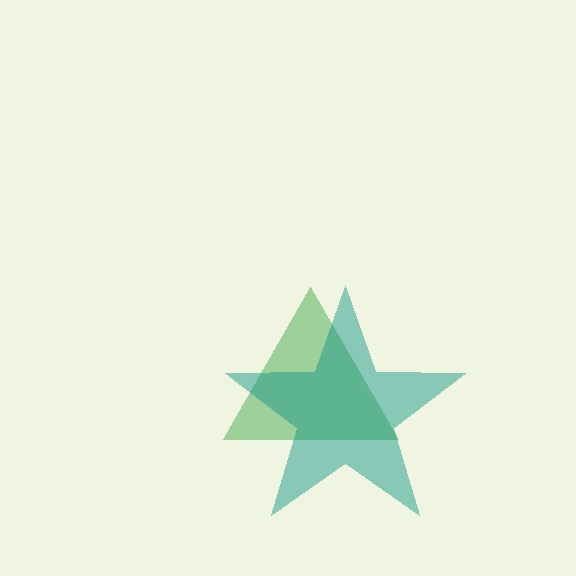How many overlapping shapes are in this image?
There are 2 overlapping shapes in the image.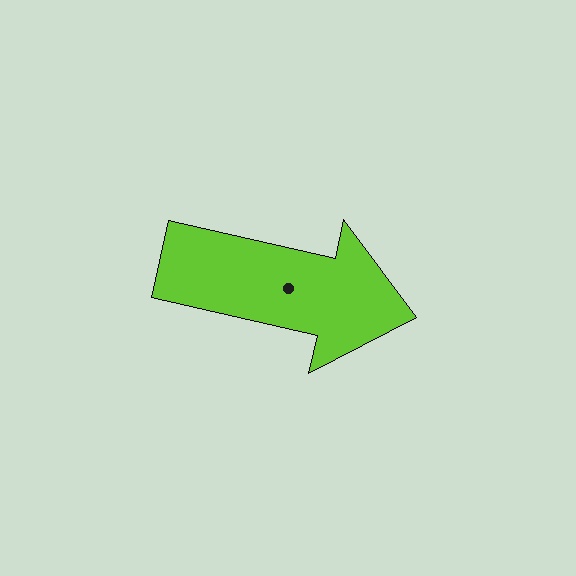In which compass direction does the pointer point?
East.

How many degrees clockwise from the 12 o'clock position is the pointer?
Approximately 103 degrees.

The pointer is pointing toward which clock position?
Roughly 3 o'clock.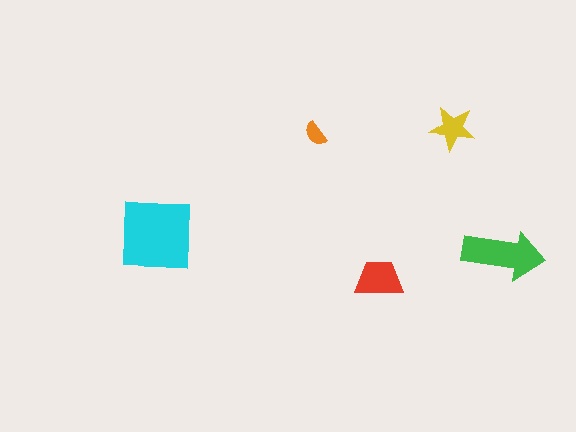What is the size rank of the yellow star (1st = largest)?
4th.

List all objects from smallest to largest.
The orange semicircle, the yellow star, the red trapezoid, the green arrow, the cyan square.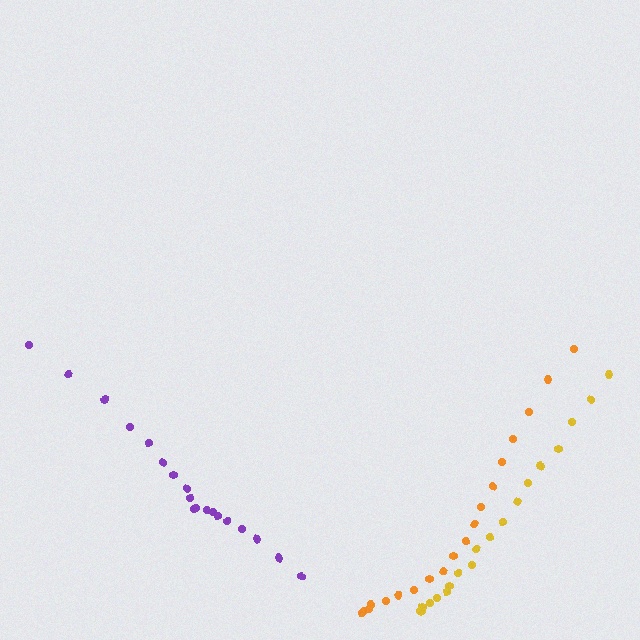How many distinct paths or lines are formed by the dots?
There are 3 distinct paths.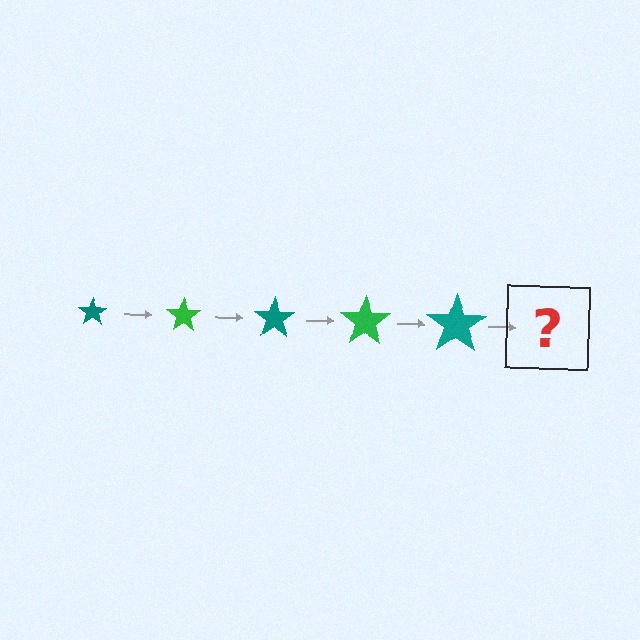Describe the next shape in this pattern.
It should be a green star, larger than the previous one.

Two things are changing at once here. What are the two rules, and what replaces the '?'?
The two rules are that the star grows larger each step and the color cycles through teal and green. The '?' should be a green star, larger than the previous one.